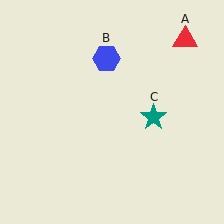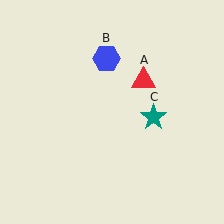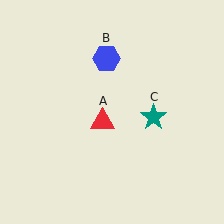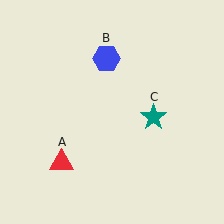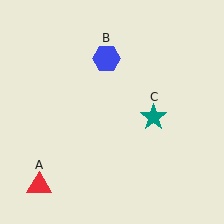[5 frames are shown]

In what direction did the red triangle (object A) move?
The red triangle (object A) moved down and to the left.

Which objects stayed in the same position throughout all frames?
Blue hexagon (object B) and teal star (object C) remained stationary.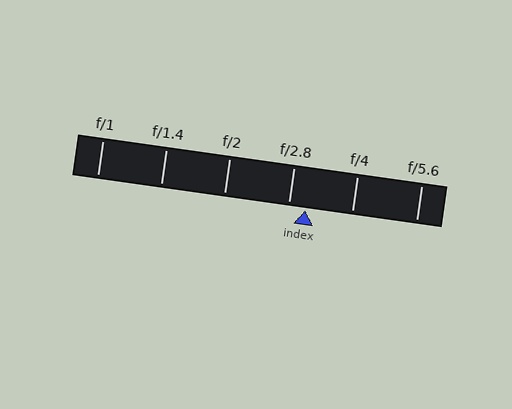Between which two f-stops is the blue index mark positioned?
The index mark is between f/2.8 and f/4.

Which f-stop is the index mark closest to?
The index mark is closest to f/2.8.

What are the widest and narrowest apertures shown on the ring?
The widest aperture shown is f/1 and the narrowest is f/5.6.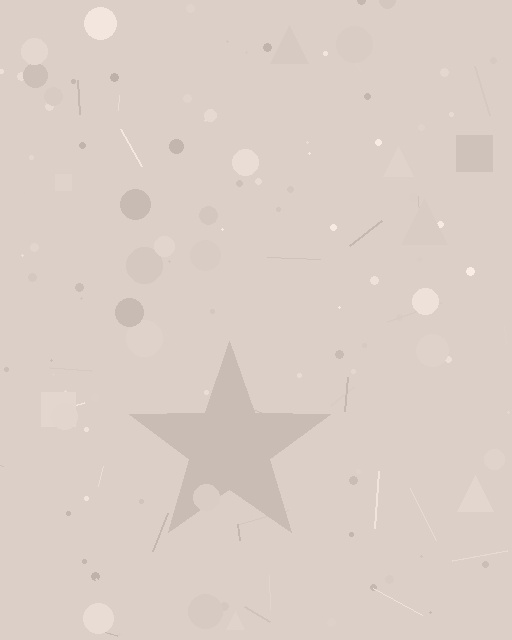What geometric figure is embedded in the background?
A star is embedded in the background.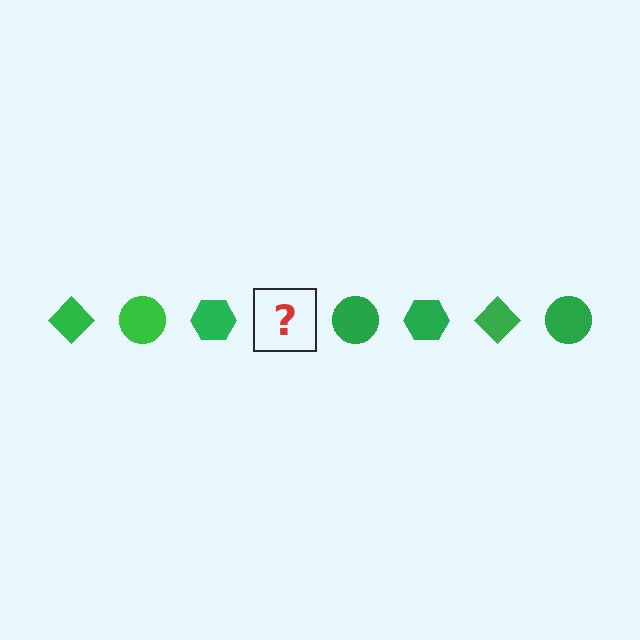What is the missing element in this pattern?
The missing element is a green diamond.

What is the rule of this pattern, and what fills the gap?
The rule is that the pattern cycles through diamond, circle, hexagon shapes in green. The gap should be filled with a green diamond.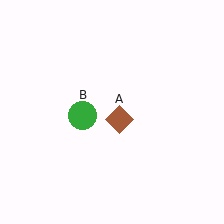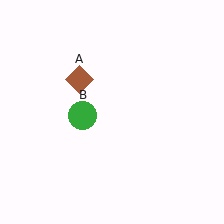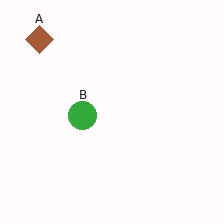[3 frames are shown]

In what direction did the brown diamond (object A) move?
The brown diamond (object A) moved up and to the left.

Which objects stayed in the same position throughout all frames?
Green circle (object B) remained stationary.